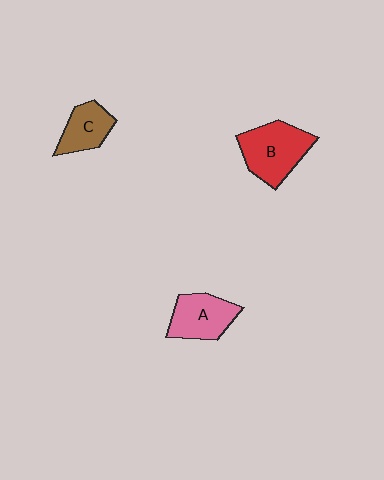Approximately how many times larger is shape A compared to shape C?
Approximately 1.3 times.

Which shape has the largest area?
Shape B (red).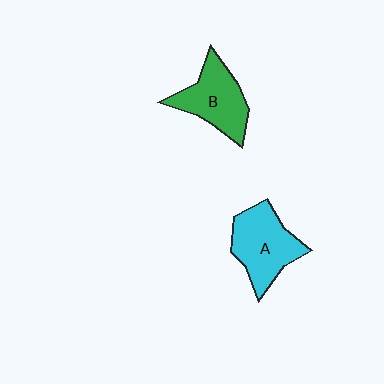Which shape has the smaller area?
Shape B (green).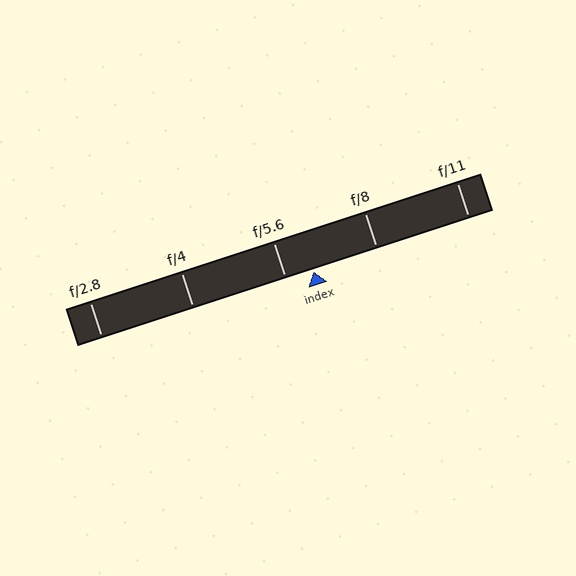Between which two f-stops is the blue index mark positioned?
The index mark is between f/5.6 and f/8.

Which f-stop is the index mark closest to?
The index mark is closest to f/5.6.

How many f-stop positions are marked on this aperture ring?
There are 5 f-stop positions marked.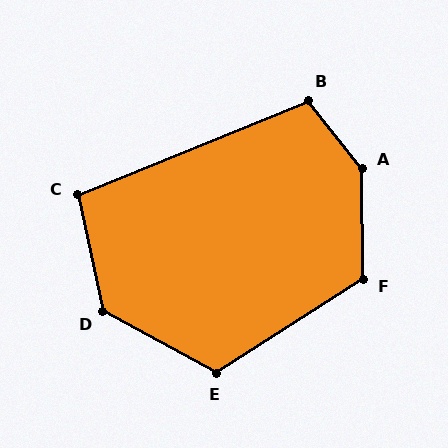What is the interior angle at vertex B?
Approximately 107 degrees (obtuse).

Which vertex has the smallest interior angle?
C, at approximately 100 degrees.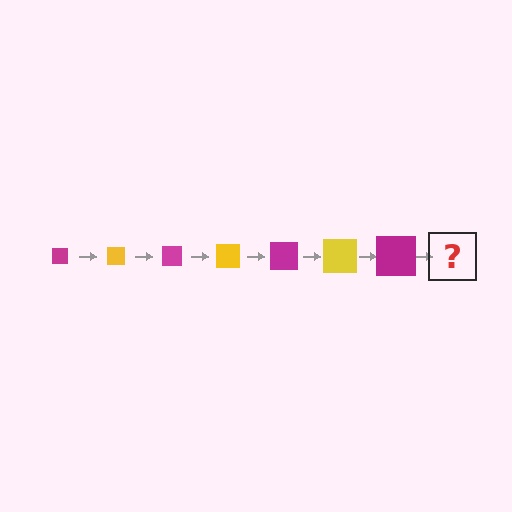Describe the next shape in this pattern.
It should be a yellow square, larger than the previous one.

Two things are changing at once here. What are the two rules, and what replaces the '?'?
The two rules are that the square grows larger each step and the color cycles through magenta and yellow. The '?' should be a yellow square, larger than the previous one.